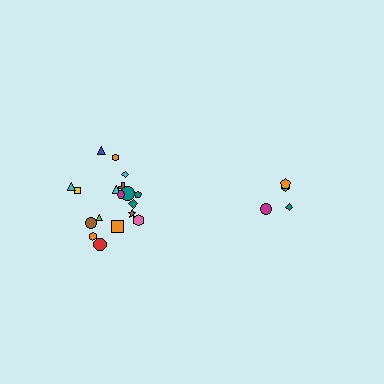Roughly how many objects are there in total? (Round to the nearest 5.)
Roughly 20 objects in total.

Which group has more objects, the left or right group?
The left group.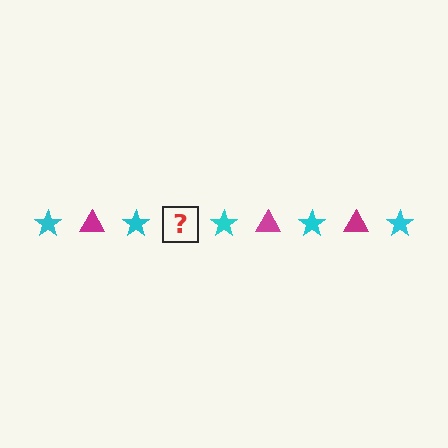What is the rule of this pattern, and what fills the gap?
The rule is that the pattern alternates between cyan star and magenta triangle. The gap should be filled with a magenta triangle.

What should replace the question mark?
The question mark should be replaced with a magenta triangle.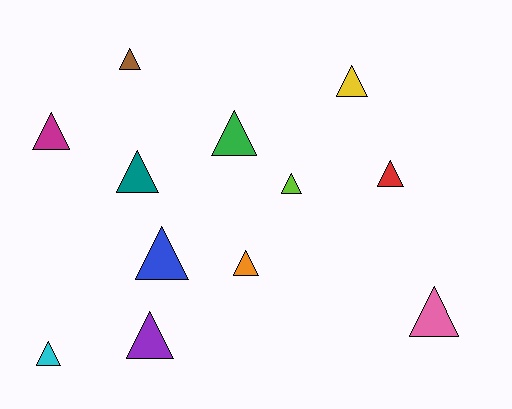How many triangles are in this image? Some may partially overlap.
There are 12 triangles.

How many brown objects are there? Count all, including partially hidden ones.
There is 1 brown object.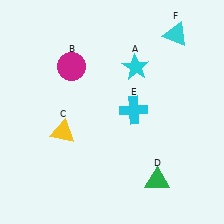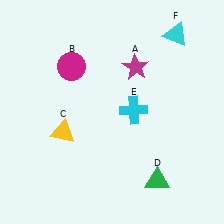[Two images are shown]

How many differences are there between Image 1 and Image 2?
There is 1 difference between the two images.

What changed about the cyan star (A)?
In Image 1, A is cyan. In Image 2, it changed to magenta.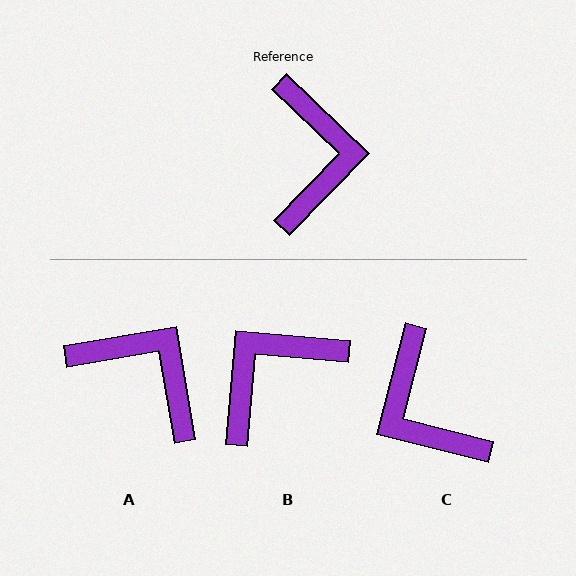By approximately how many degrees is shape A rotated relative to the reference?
Approximately 54 degrees counter-clockwise.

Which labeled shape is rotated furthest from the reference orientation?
C, about 150 degrees away.